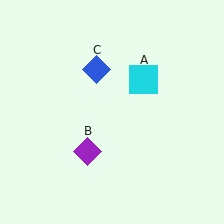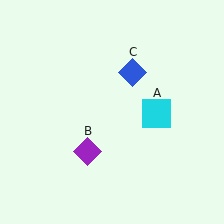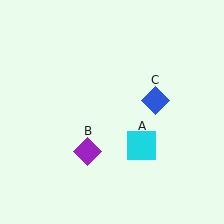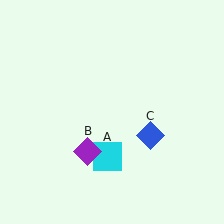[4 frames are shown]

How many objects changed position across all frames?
2 objects changed position: cyan square (object A), blue diamond (object C).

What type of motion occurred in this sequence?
The cyan square (object A), blue diamond (object C) rotated clockwise around the center of the scene.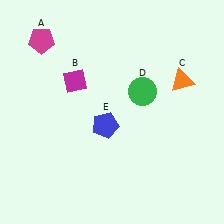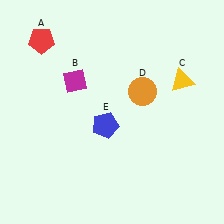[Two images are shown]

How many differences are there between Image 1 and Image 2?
There are 3 differences between the two images.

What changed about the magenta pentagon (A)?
In Image 1, A is magenta. In Image 2, it changed to red.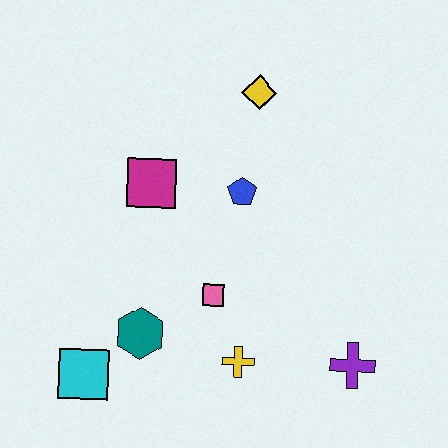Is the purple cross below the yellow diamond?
Yes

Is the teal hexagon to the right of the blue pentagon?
No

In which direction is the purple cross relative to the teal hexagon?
The purple cross is to the right of the teal hexagon.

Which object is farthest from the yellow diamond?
The cyan square is farthest from the yellow diamond.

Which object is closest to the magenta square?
The blue pentagon is closest to the magenta square.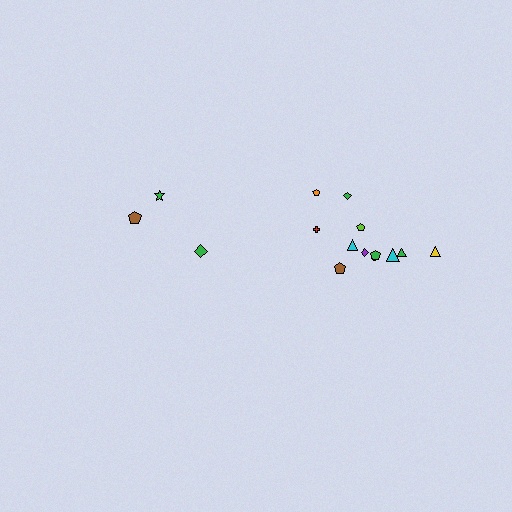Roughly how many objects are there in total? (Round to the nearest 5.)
Roughly 15 objects in total.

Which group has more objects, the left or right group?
The right group.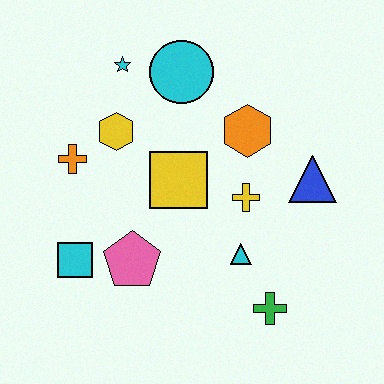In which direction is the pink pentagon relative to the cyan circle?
The pink pentagon is below the cyan circle.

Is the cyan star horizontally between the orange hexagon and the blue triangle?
No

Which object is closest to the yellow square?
The yellow cross is closest to the yellow square.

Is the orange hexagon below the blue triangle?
No